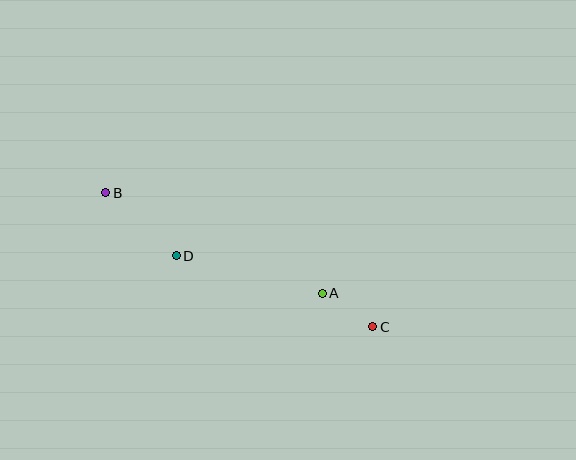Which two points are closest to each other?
Points A and C are closest to each other.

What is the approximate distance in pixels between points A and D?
The distance between A and D is approximately 151 pixels.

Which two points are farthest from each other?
Points B and C are farthest from each other.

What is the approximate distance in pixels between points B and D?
The distance between B and D is approximately 94 pixels.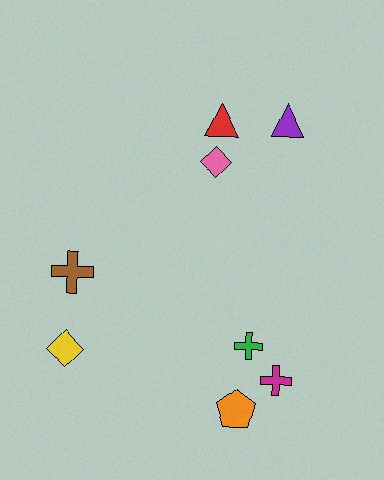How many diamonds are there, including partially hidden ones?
There are 2 diamonds.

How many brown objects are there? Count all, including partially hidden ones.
There is 1 brown object.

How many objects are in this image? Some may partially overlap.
There are 8 objects.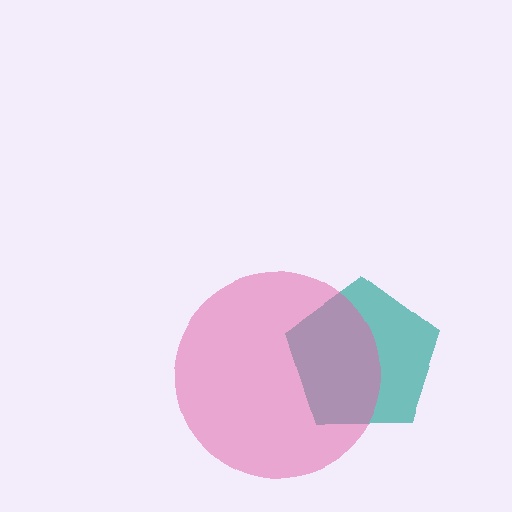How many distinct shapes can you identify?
There are 2 distinct shapes: a teal pentagon, a pink circle.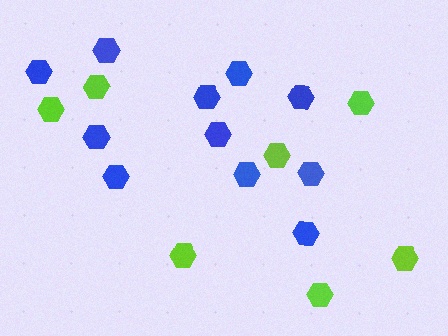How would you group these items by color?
There are 2 groups: one group of blue hexagons (11) and one group of lime hexagons (7).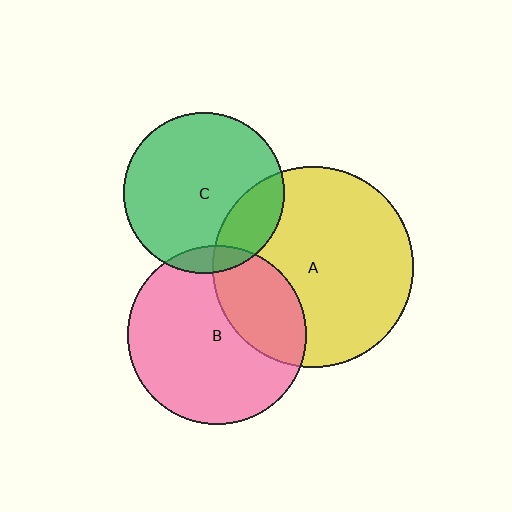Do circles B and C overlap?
Yes.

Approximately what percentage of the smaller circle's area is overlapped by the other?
Approximately 10%.